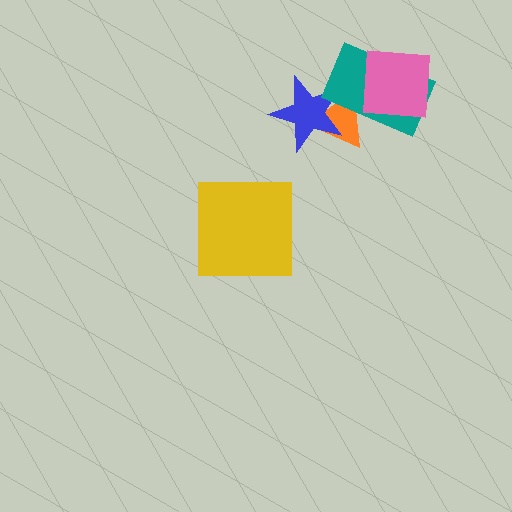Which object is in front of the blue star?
The teal rectangle is in front of the blue star.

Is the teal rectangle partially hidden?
Yes, it is partially covered by another shape.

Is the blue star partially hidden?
Yes, it is partially covered by another shape.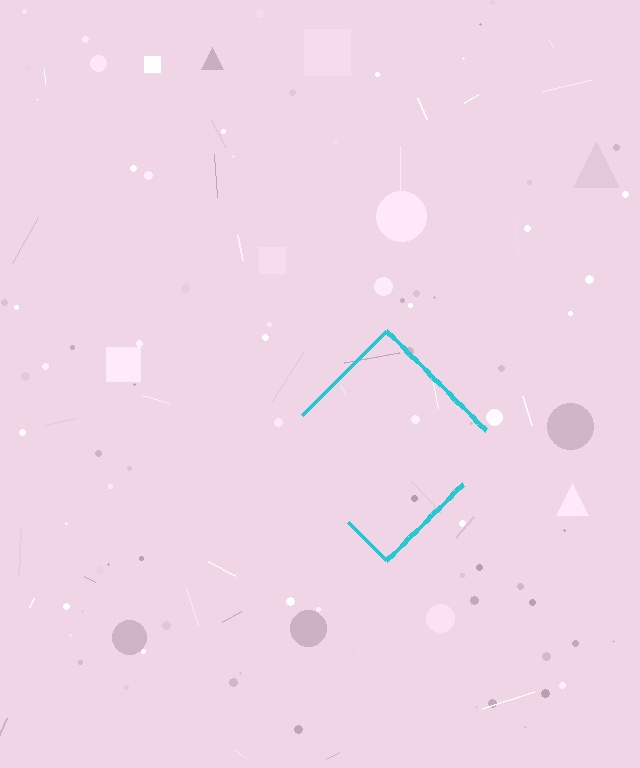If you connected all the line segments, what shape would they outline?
They would outline a diamond.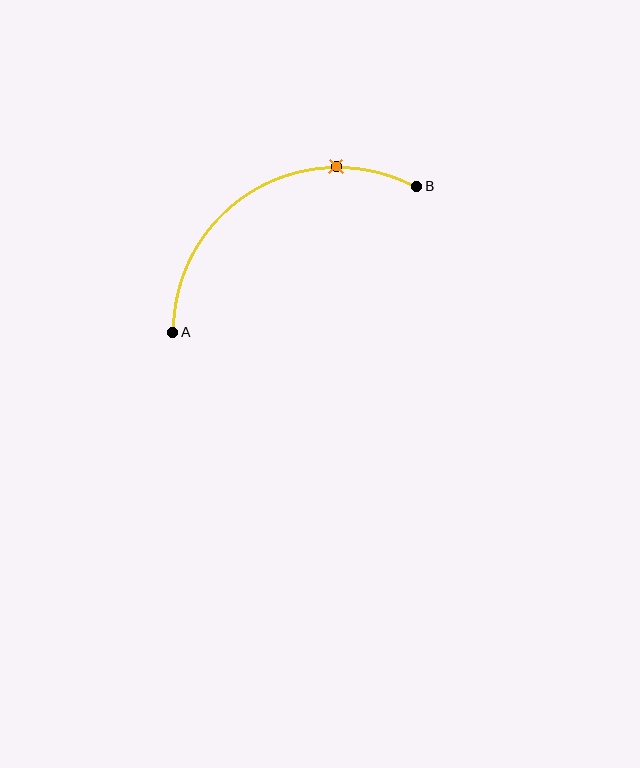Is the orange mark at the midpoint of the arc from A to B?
No. The orange mark lies on the arc but is closer to endpoint B. The arc midpoint would be at the point on the curve equidistant along the arc from both A and B.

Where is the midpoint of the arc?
The arc midpoint is the point on the curve farthest from the straight line joining A and B. It sits above that line.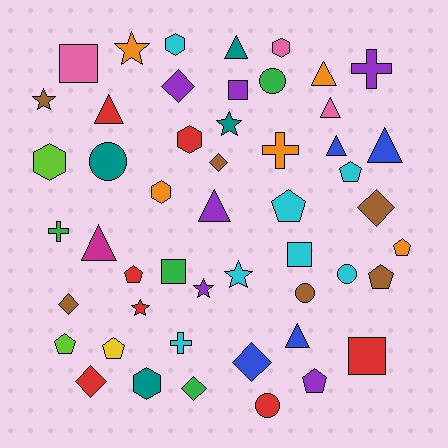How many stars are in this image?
There are 6 stars.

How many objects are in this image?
There are 50 objects.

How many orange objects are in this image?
There are 5 orange objects.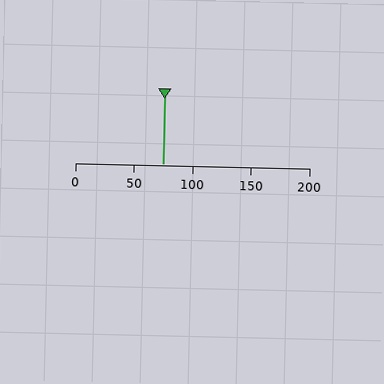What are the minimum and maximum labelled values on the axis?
The axis runs from 0 to 200.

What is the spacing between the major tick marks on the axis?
The major ticks are spaced 50 apart.